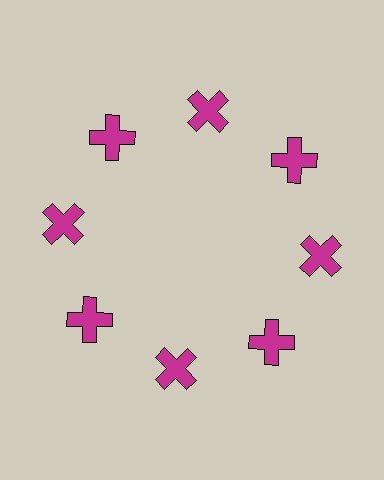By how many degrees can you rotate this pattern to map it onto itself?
The pattern maps onto itself every 45 degrees of rotation.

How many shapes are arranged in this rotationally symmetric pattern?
There are 8 shapes, arranged in 8 groups of 1.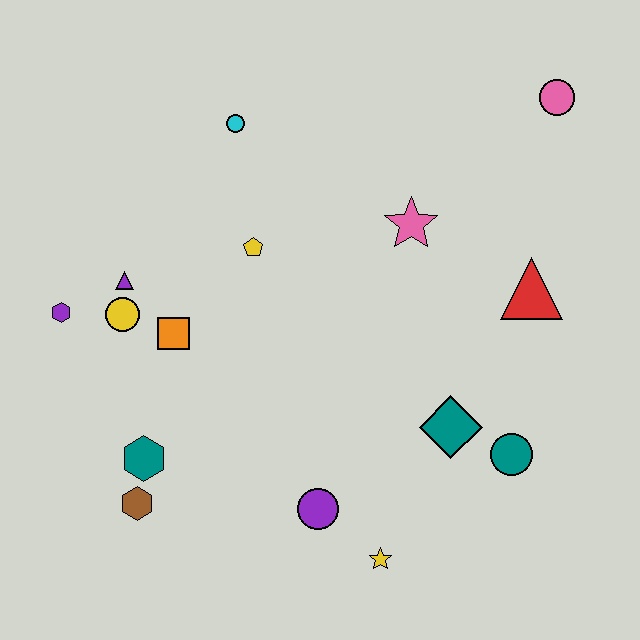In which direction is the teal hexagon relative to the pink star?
The teal hexagon is to the left of the pink star.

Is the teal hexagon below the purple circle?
No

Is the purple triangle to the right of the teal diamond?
No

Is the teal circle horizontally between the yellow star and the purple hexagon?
No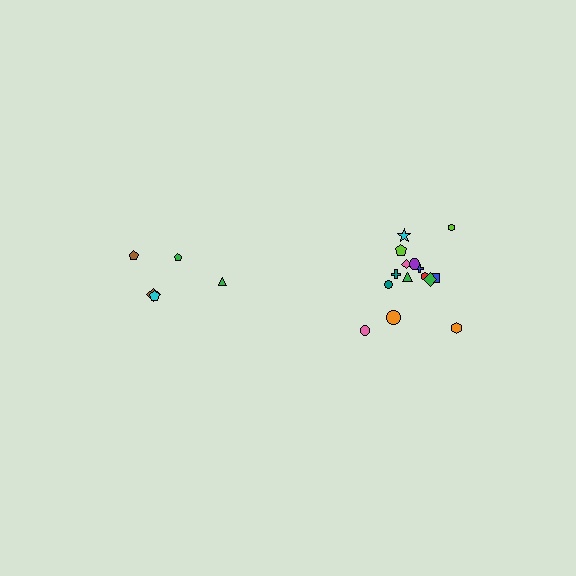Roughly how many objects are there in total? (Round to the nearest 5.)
Roughly 20 objects in total.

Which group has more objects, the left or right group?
The right group.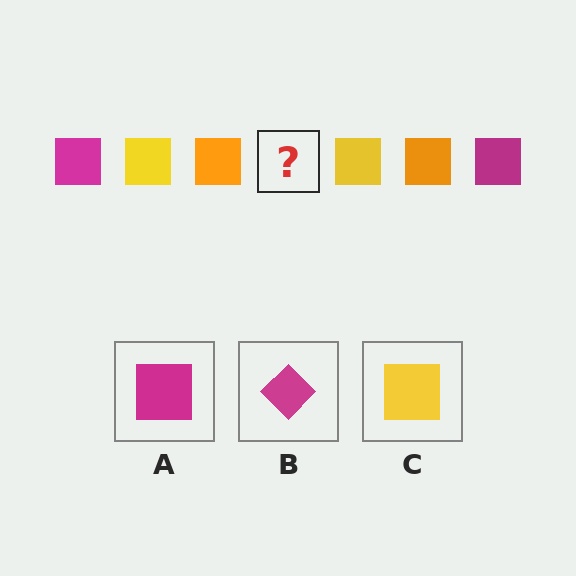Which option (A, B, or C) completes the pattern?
A.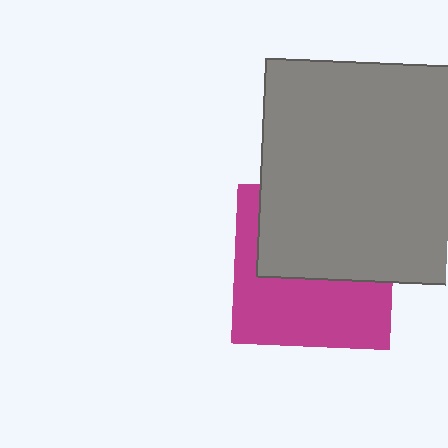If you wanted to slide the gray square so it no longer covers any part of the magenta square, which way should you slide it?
Slide it up — that is the most direct way to separate the two shapes.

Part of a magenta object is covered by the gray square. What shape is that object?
It is a square.